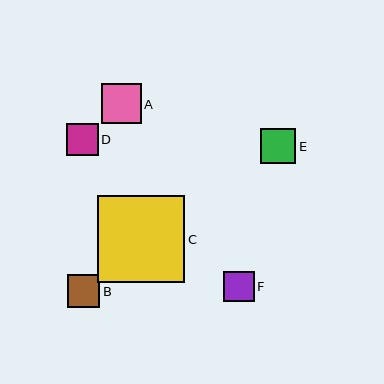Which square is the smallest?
Square F is the smallest with a size of approximately 31 pixels.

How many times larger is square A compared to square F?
Square A is approximately 1.3 times the size of square F.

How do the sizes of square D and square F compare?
Square D and square F are approximately the same size.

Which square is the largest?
Square C is the largest with a size of approximately 87 pixels.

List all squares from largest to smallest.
From largest to smallest: C, A, E, B, D, F.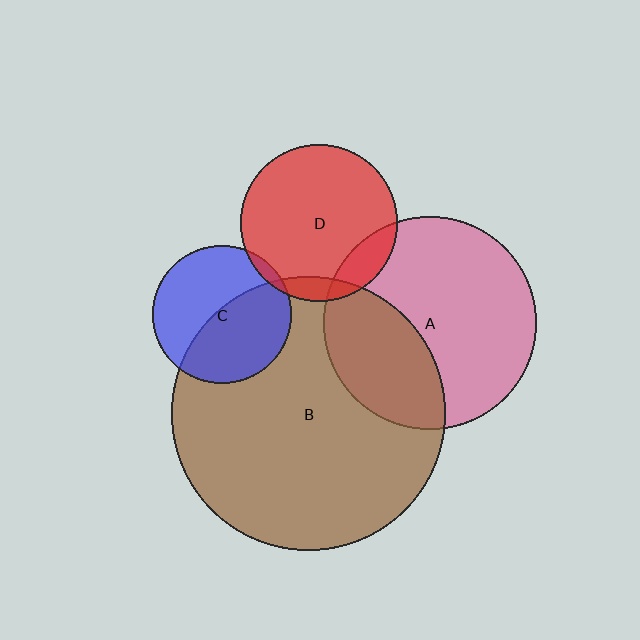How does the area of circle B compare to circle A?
Approximately 1.7 times.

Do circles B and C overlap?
Yes.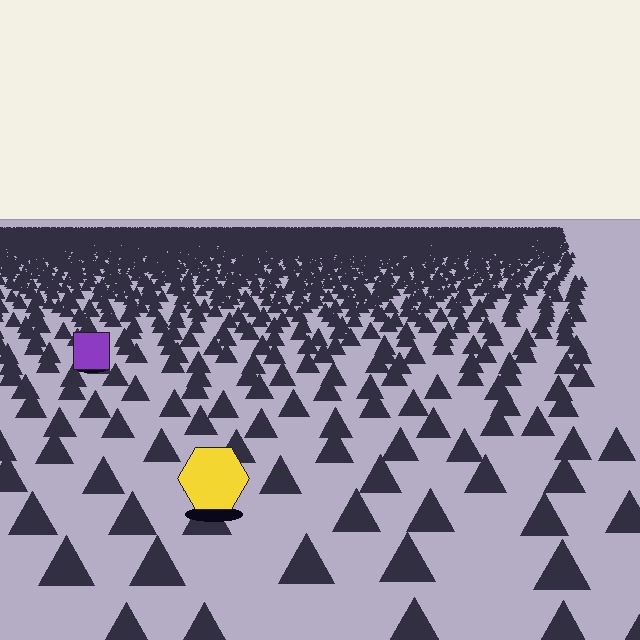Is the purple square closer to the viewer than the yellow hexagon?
No. The yellow hexagon is closer — you can tell from the texture gradient: the ground texture is coarser near it.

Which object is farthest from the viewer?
The purple square is farthest from the viewer. It appears smaller and the ground texture around it is denser.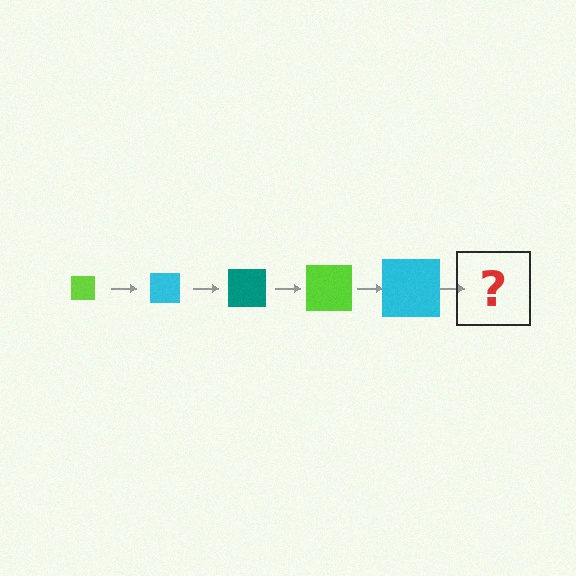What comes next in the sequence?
The next element should be a teal square, larger than the previous one.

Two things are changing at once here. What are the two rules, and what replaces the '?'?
The two rules are that the square grows larger each step and the color cycles through lime, cyan, and teal. The '?' should be a teal square, larger than the previous one.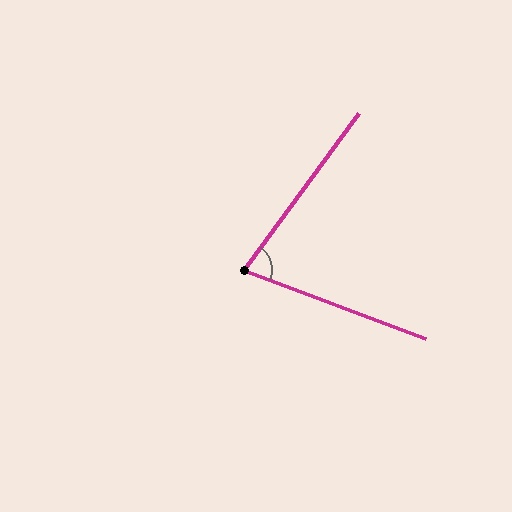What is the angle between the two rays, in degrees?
Approximately 74 degrees.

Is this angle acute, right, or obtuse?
It is acute.